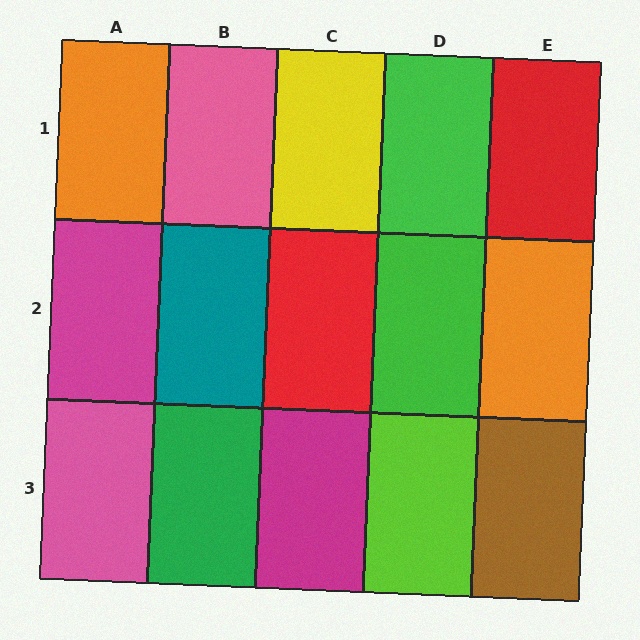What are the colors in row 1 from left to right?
Orange, pink, yellow, green, red.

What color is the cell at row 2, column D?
Green.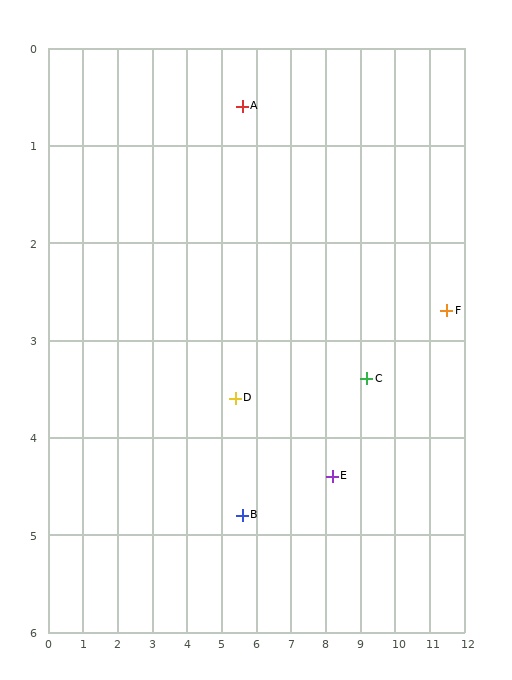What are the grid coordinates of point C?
Point C is at approximately (9.2, 3.4).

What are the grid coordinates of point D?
Point D is at approximately (5.4, 3.6).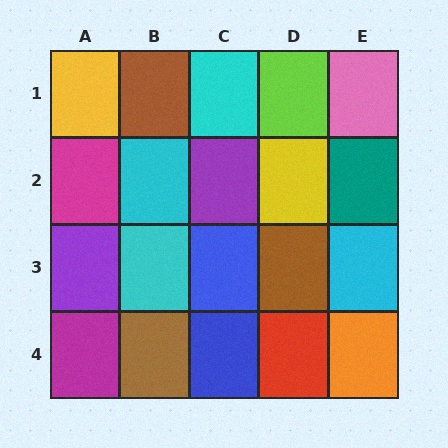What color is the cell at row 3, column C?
Blue.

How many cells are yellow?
2 cells are yellow.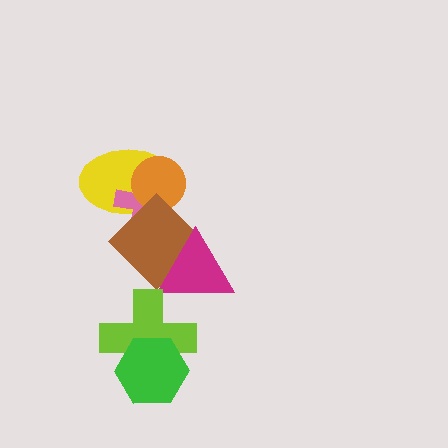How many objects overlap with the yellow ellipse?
3 objects overlap with the yellow ellipse.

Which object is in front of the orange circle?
The brown diamond is in front of the orange circle.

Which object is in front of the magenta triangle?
The lime cross is in front of the magenta triangle.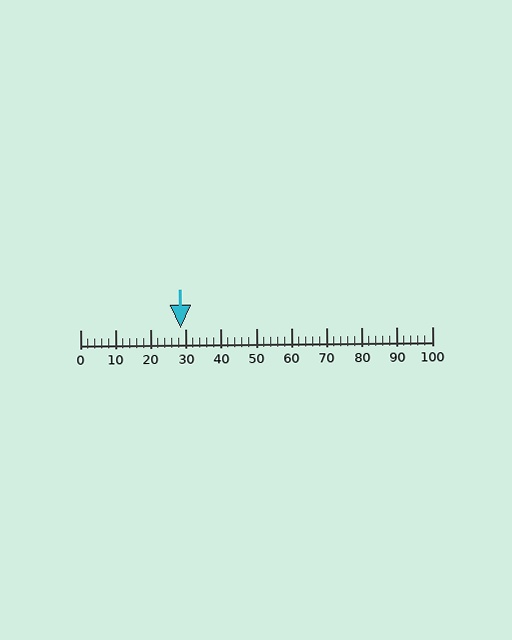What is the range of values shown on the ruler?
The ruler shows values from 0 to 100.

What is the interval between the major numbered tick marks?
The major tick marks are spaced 10 units apart.